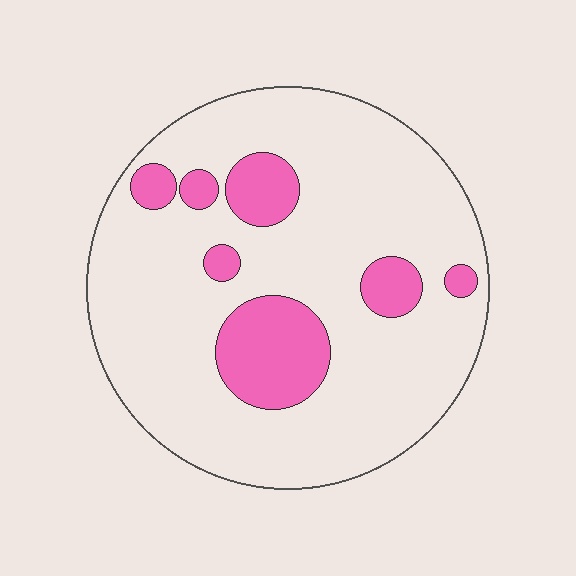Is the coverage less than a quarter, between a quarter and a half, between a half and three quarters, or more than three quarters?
Less than a quarter.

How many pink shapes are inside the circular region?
7.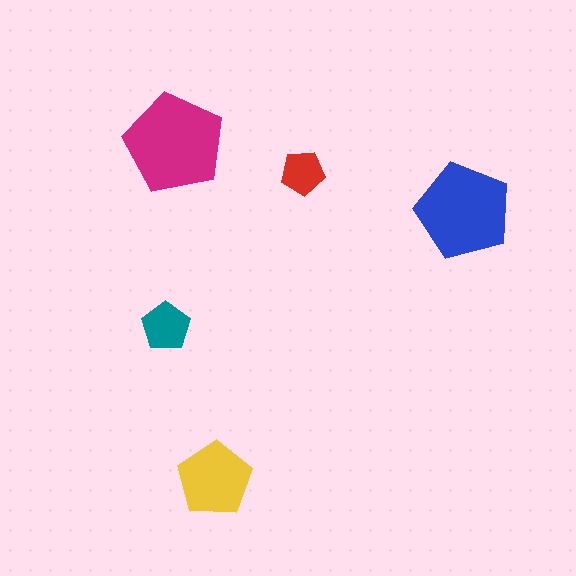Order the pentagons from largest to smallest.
the magenta one, the blue one, the yellow one, the teal one, the red one.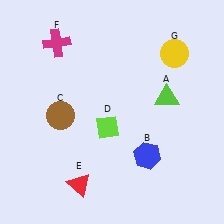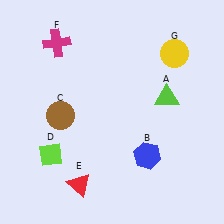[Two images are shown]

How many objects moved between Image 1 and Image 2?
1 object moved between the two images.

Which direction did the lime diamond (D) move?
The lime diamond (D) moved left.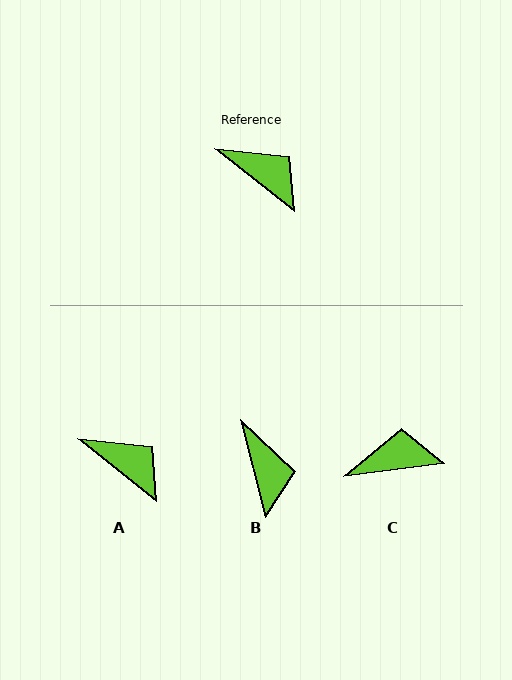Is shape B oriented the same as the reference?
No, it is off by about 38 degrees.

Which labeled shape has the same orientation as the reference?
A.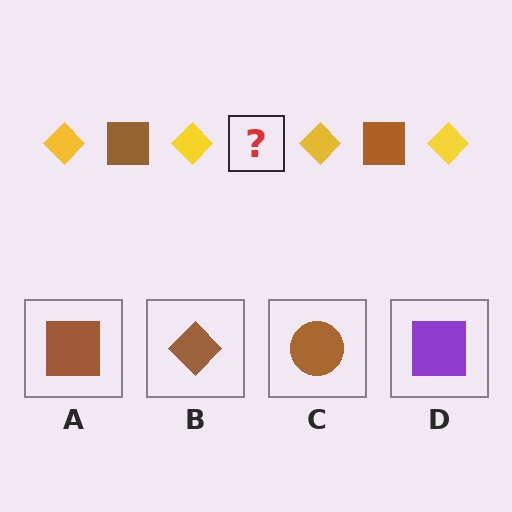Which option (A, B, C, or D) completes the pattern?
A.